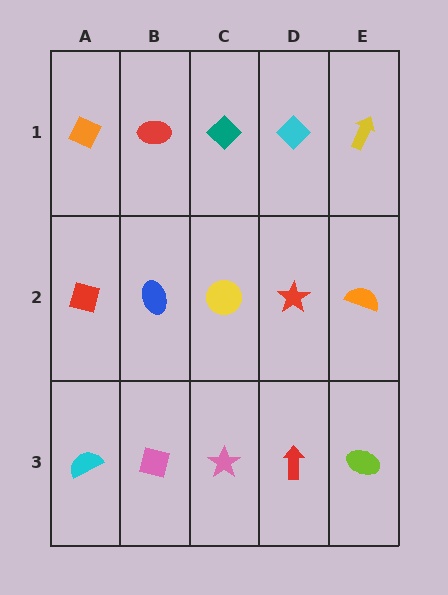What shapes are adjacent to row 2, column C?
A teal diamond (row 1, column C), a pink star (row 3, column C), a blue ellipse (row 2, column B), a red star (row 2, column D).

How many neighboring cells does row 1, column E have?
2.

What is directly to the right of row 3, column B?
A pink star.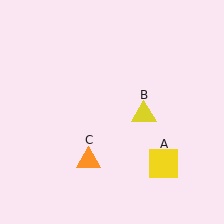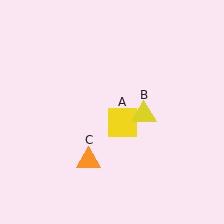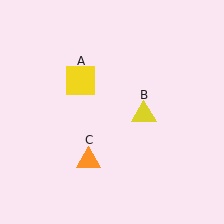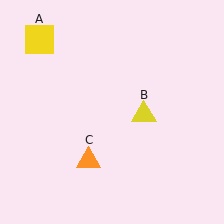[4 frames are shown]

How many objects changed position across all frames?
1 object changed position: yellow square (object A).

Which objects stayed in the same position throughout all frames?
Yellow triangle (object B) and orange triangle (object C) remained stationary.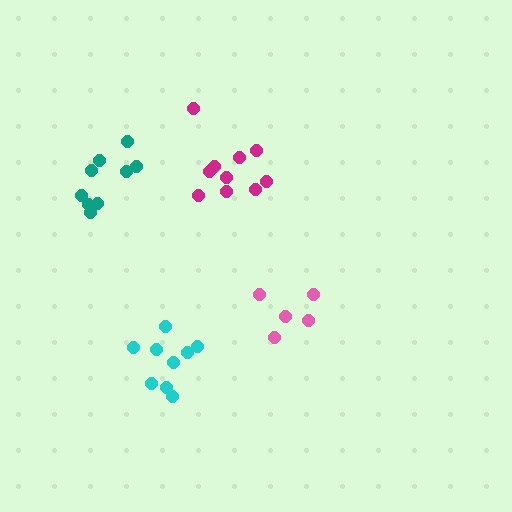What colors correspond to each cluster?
The clusters are colored: teal, cyan, pink, magenta.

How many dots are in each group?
Group 1: 9 dots, Group 2: 9 dots, Group 3: 5 dots, Group 4: 10 dots (33 total).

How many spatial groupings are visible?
There are 4 spatial groupings.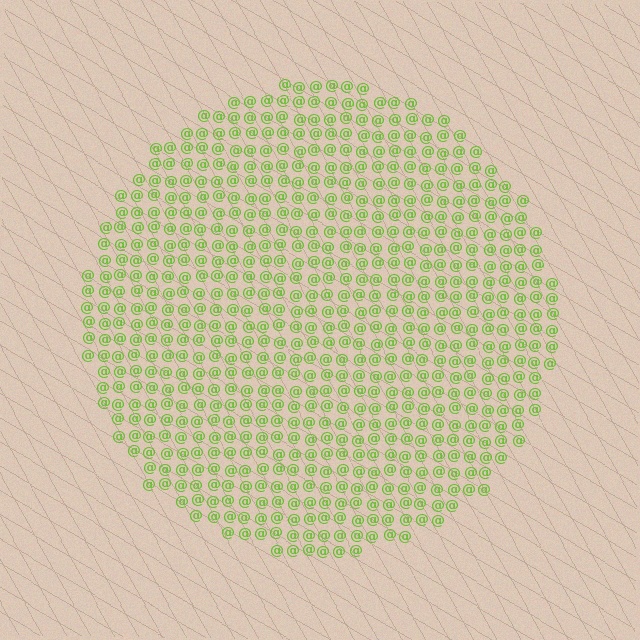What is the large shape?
The large shape is a circle.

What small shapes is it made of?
It is made of small at signs.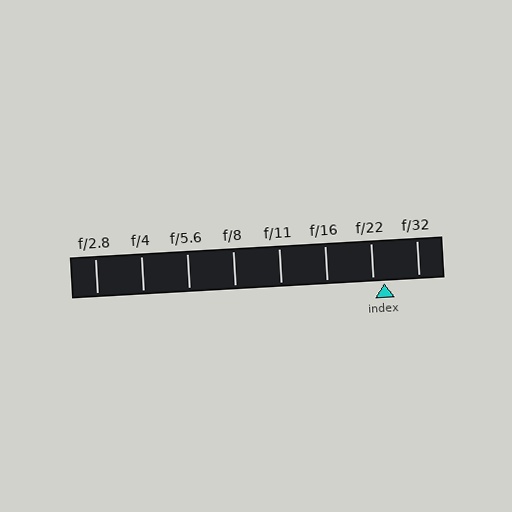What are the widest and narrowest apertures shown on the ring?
The widest aperture shown is f/2.8 and the narrowest is f/32.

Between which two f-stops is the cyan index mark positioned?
The index mark is between f/22 and f/32.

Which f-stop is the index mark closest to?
The index mark is closest to f/22.